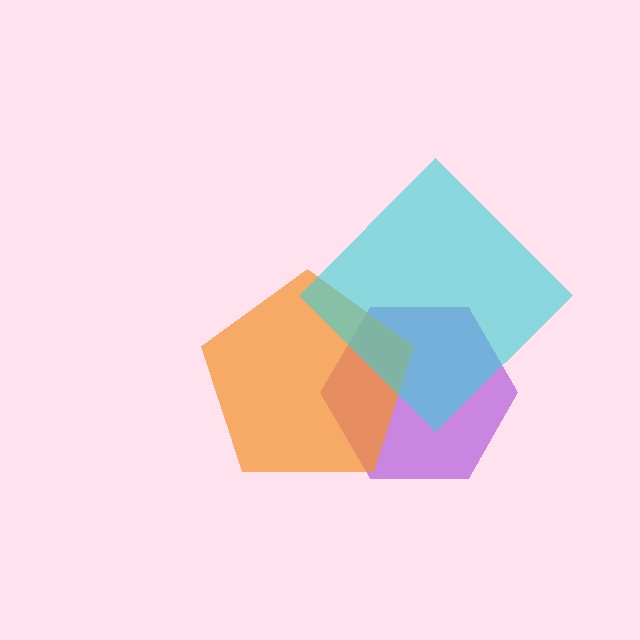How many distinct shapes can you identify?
There are 3 distinct shapes: a purple hexagon, an orange pentagon, a cyan diamond.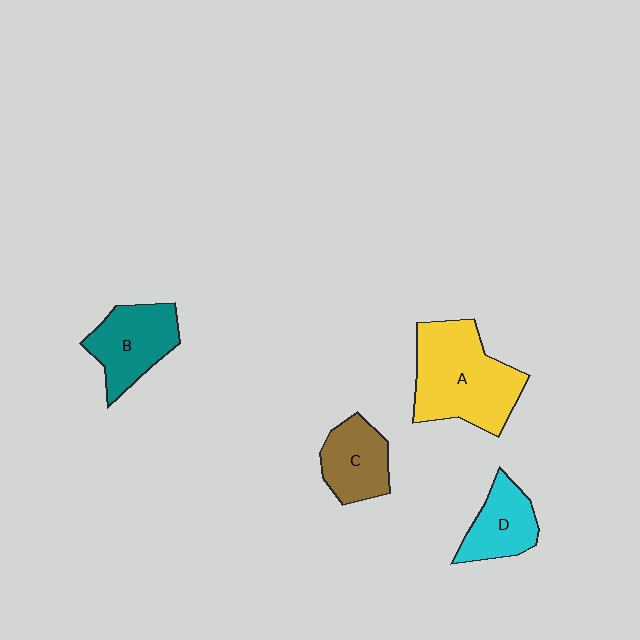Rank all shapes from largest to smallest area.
From largest to smallest: A (yellow), B (teal), C (brown), D (cyan).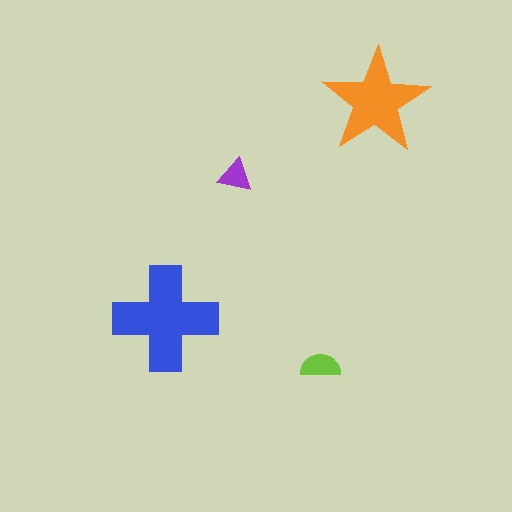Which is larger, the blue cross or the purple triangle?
The blue cross.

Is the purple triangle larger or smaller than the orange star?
Smaller.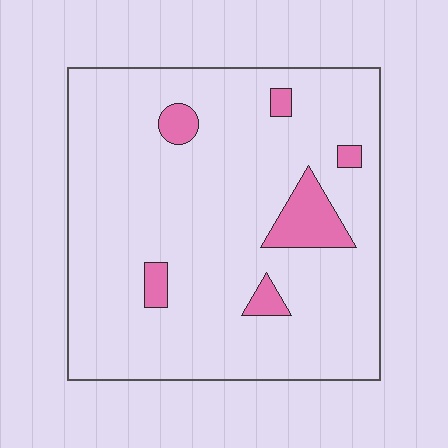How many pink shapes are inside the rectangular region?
6.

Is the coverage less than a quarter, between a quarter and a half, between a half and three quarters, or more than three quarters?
Less than a quarter.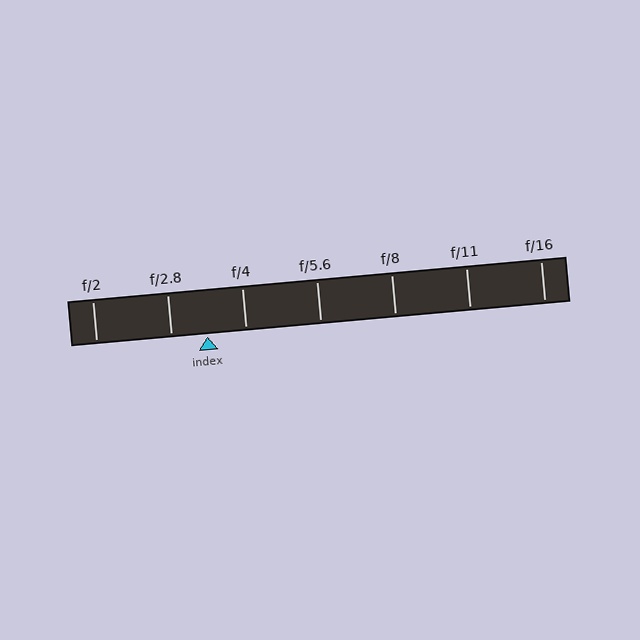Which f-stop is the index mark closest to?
The index mark is closest to f/2.8.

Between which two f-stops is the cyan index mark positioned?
The index mark is between f/2.8 and f/4.